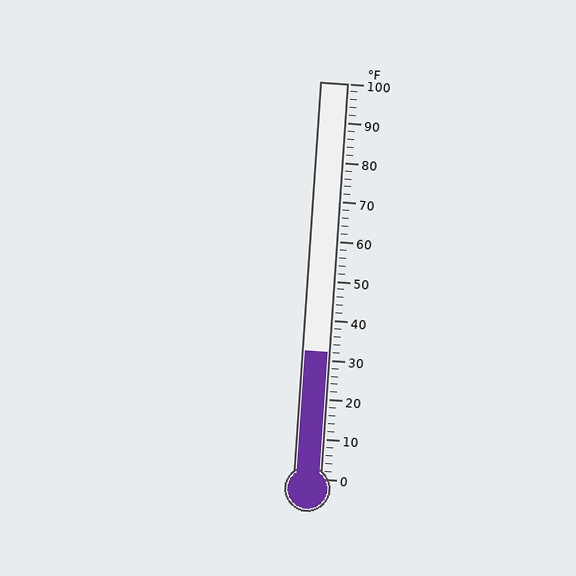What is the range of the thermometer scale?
The thermometer scale ranges from 0°F to 100°F.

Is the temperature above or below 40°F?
The temperature is below 40°F.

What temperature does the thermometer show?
The thermometer shows approximately 32°F.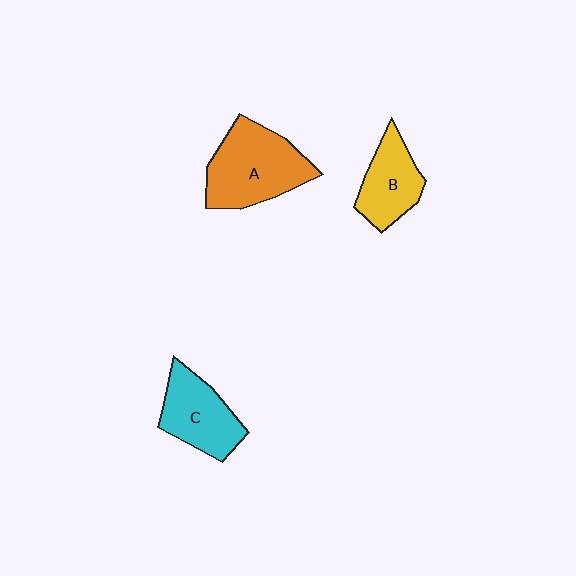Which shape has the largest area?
Shape A (orange).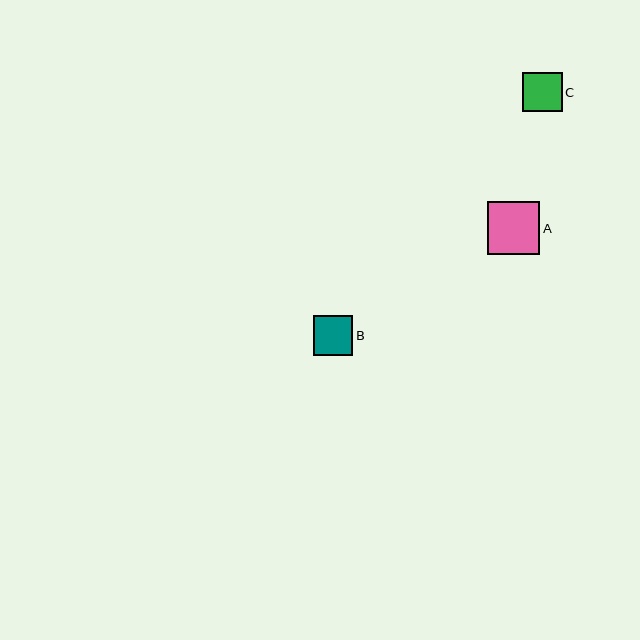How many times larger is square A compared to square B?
Square A is approximately 1.3 times the size of square B.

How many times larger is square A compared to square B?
Square A is approximately 1.3 times the size of square B.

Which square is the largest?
Square A is the largest with a size of approximately 52 pixels.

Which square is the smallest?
Square B is the smallest with a size of approximately 39 pixels.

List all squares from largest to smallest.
From largest to smallest: A, C, B.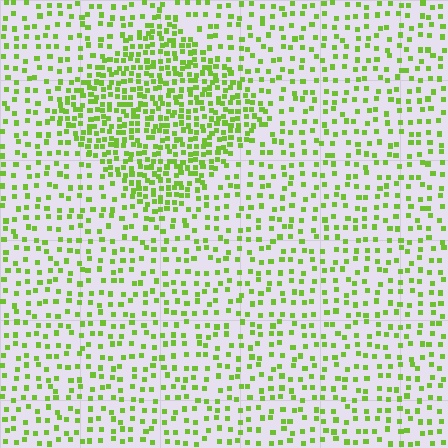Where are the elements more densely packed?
The elements are more densely packed inside the diamond boundary.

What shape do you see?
I see a diamond.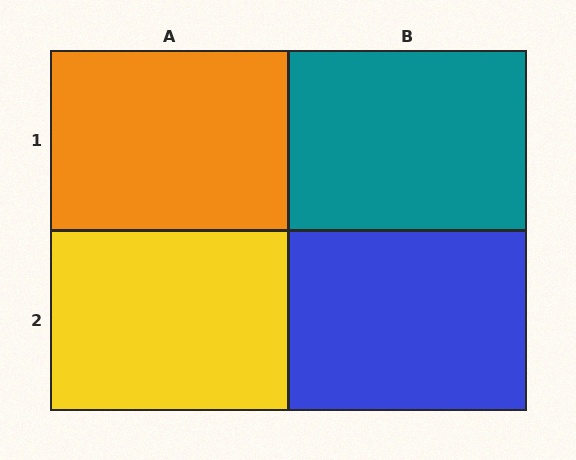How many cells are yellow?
1 cell is yellow.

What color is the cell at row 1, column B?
Teal.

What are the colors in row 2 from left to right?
Yellow, blue.